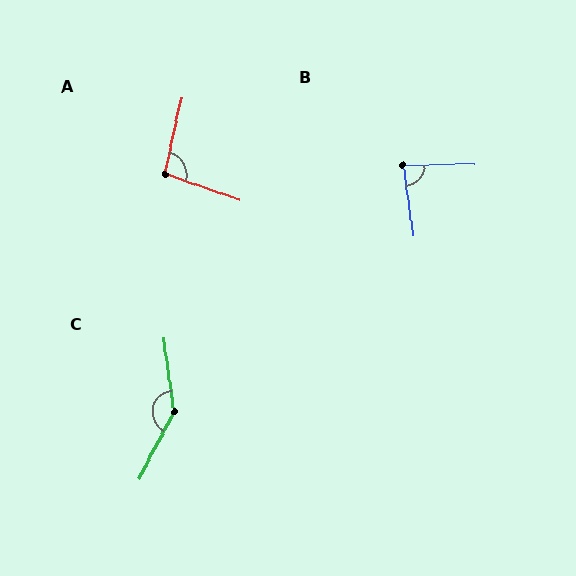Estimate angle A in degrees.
Approximately 97 degrees.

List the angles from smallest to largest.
B (82°), A (97°), C (144°).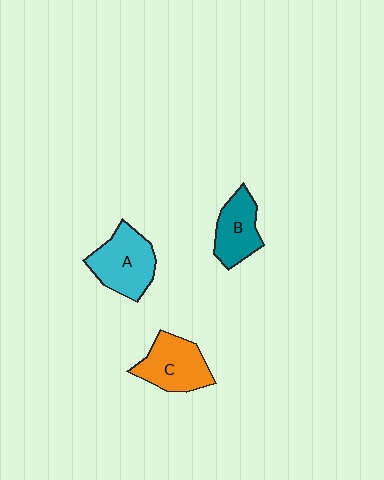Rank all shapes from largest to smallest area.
From largest to smallest: A (cyan), C (orange), B (teal).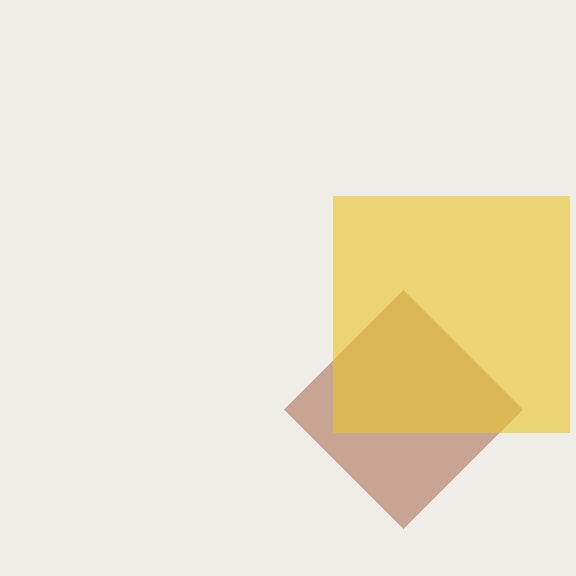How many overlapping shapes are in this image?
There are 2 overlapping shapes in the image.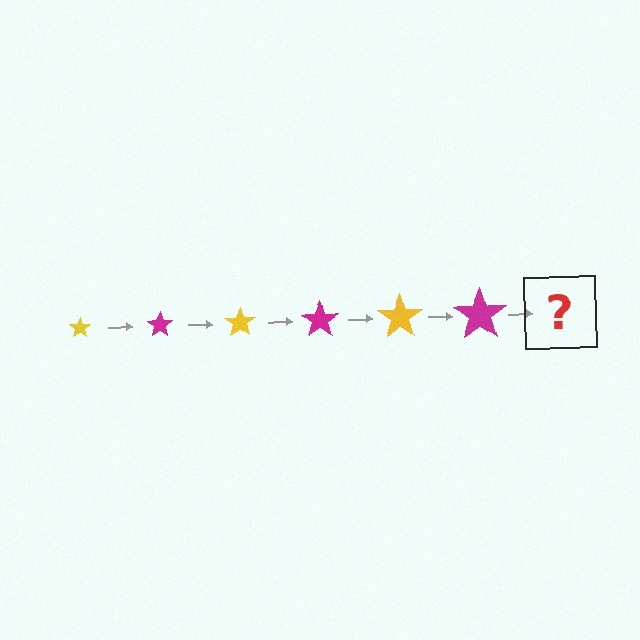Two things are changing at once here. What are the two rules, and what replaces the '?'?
The two rules are that the star grows larger each step and the color cycles through yellow and magenta. The '?' should be a yellow star, larger than the previous one.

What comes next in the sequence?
The next element should be a yellow star, larger than the previous one.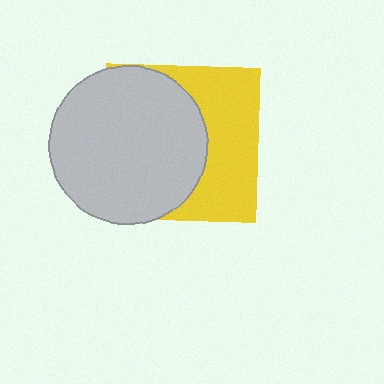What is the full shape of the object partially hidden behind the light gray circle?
The partially hidden object is a yellow square.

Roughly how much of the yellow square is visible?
A small part of it is visible (roughly 43%).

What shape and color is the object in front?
The object in front is a light gray circle.